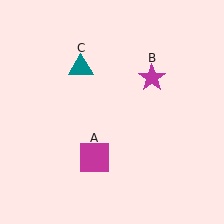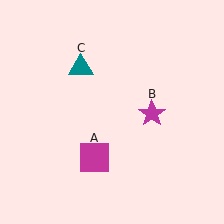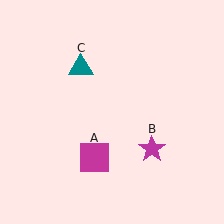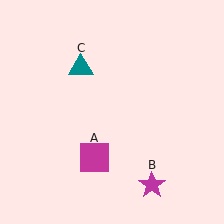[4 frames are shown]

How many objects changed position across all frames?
1 object changed position: magenta star (object B).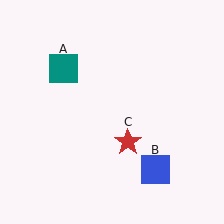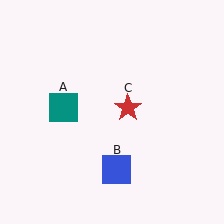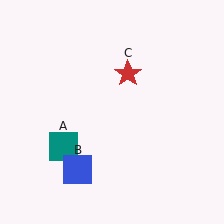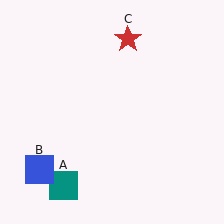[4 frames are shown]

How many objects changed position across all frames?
3 objects changed position: teal square (object A), blue square (object B), red star (object C).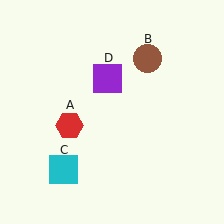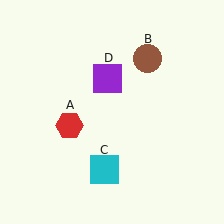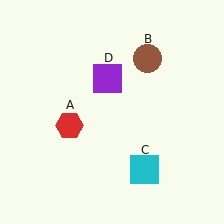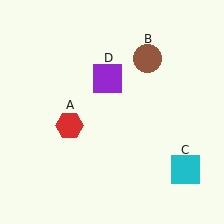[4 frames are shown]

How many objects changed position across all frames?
1 object changed position: cyan square (object C).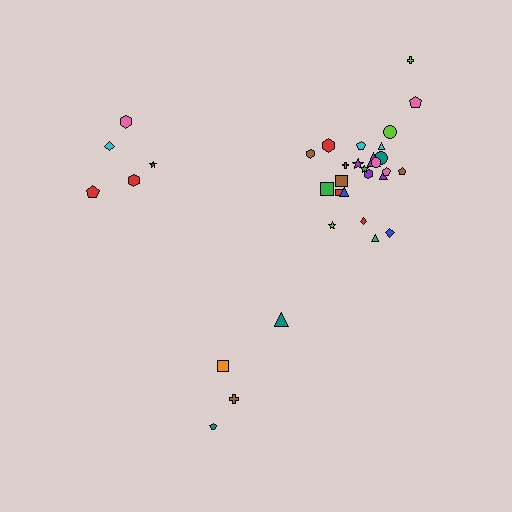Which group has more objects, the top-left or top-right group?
The top-right group.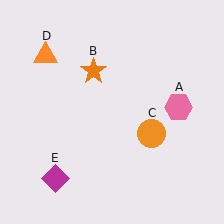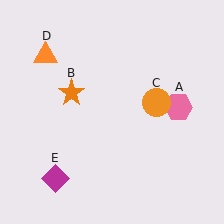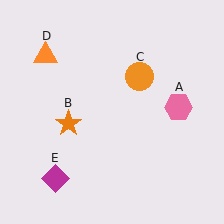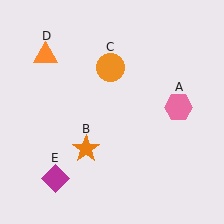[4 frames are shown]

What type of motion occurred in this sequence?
The orange star (object B), orange circle (object C) rotated counterclockwise around the center of the scene.